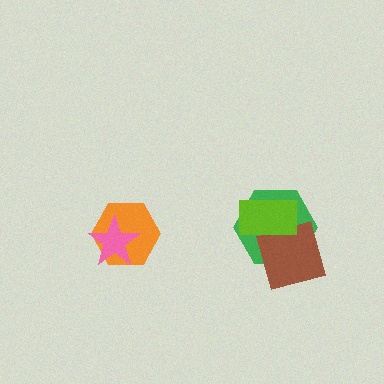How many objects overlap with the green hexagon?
2 objects overlap with the green hexagon.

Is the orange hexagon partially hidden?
Yes, it is partially covered by another shape.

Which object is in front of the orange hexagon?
The pink star is in front of the orange hexagon.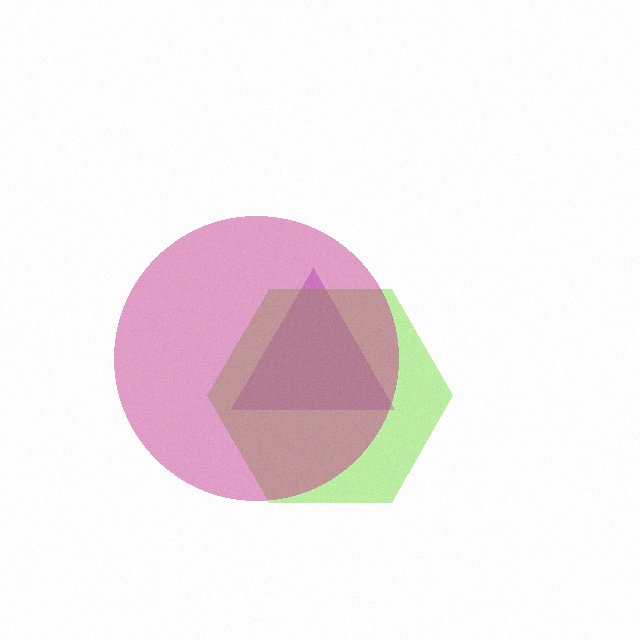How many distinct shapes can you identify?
There are 3 distinct shapes: a purple triangle, a lime hexagon, a magenta circle.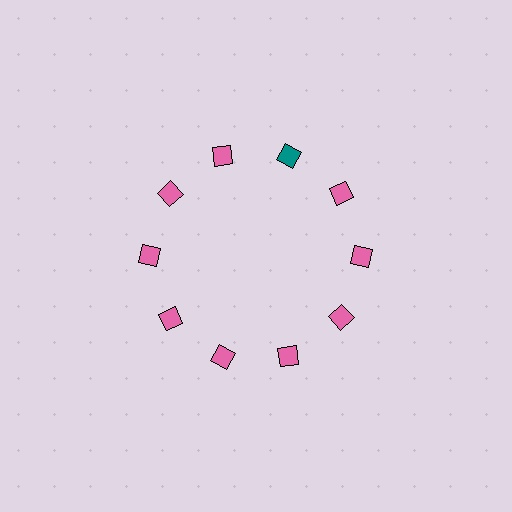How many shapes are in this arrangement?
There are 10 shapes arranged in a ring pattern.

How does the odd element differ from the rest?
It has a different color: teal instead of pink.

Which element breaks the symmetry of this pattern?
The teal square at roughly the 1 o'clock position breaks the symmetry. All other shapes are pink squares.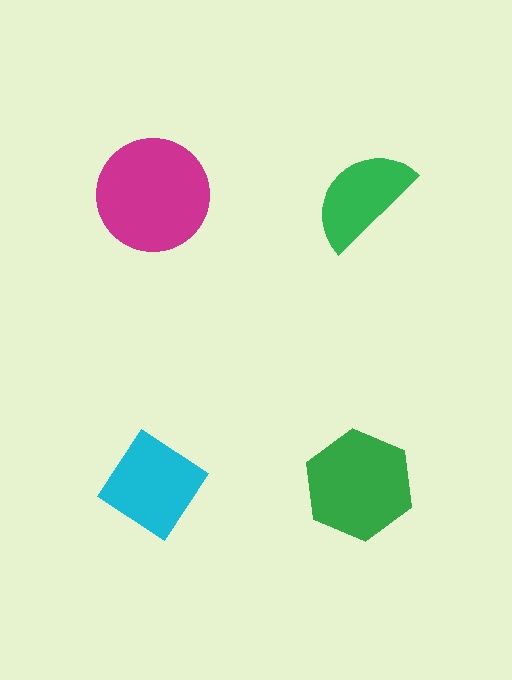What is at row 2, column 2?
A green hexagon.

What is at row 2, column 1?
A cyan diamond.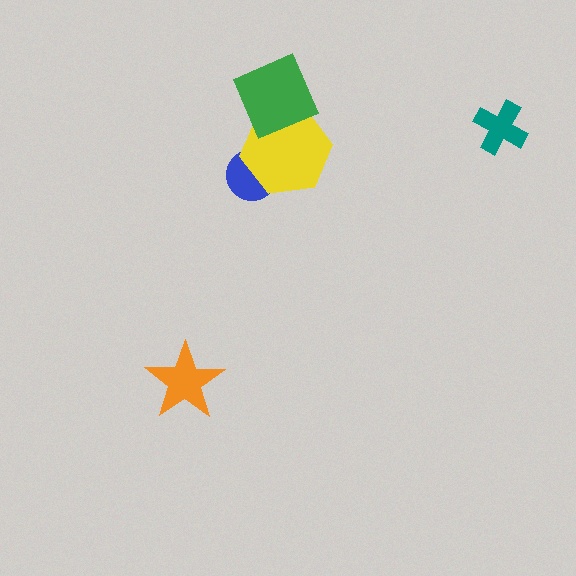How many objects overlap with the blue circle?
1 object overlaps with the blue circle.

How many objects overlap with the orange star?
0 objects overlap with the orange star.